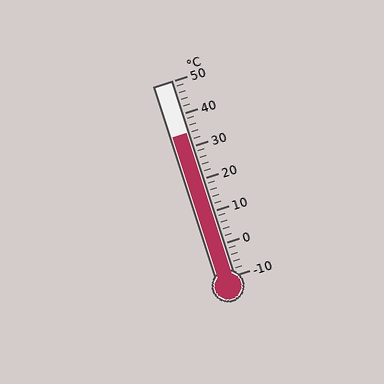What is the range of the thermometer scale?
The thermometer scale ranges from -10°C to 50°C.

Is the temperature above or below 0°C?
The temperature is above 0°C.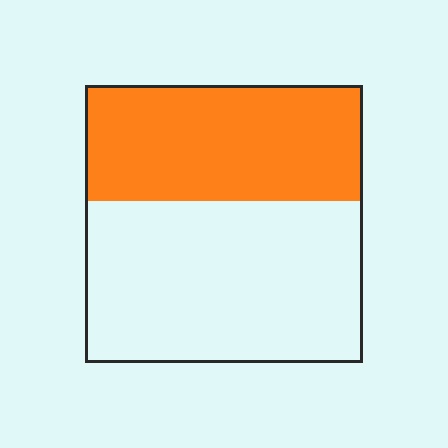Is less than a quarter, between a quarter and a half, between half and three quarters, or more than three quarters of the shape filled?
Between a quarter and a half.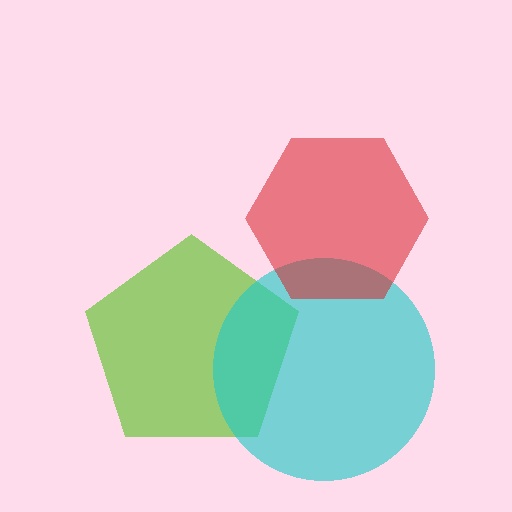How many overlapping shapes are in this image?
There are 3 overlapping shapes in the image.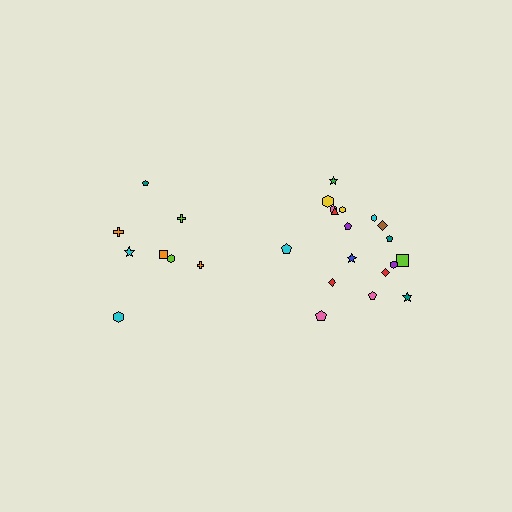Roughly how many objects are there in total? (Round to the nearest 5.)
Roughly 25 objects in total.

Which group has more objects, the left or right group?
The right group.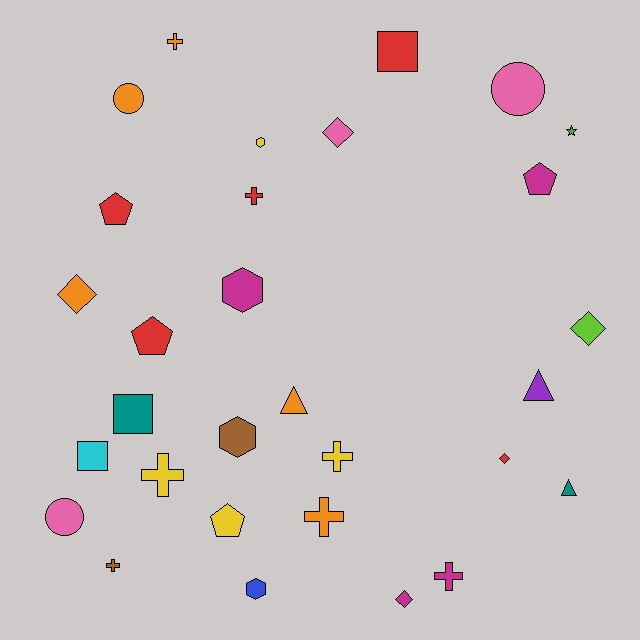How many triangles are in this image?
There are 3 triangles.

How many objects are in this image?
There are 30 objects.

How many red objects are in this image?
There are 5 red objects.